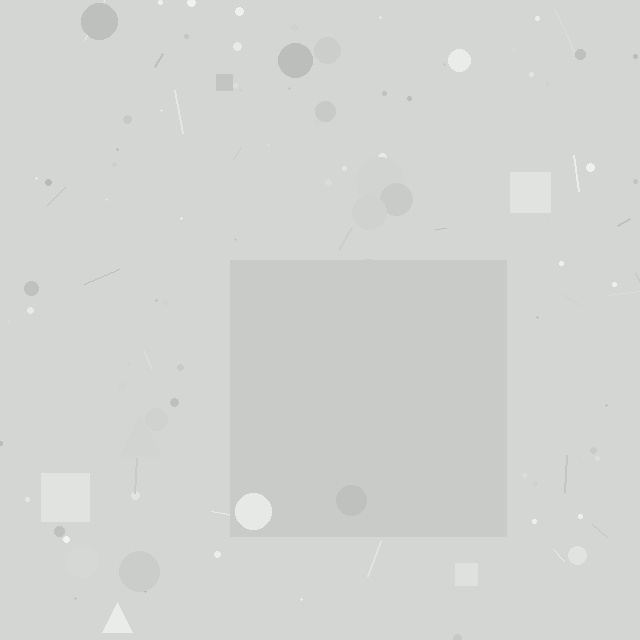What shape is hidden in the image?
A square is hidden in the image.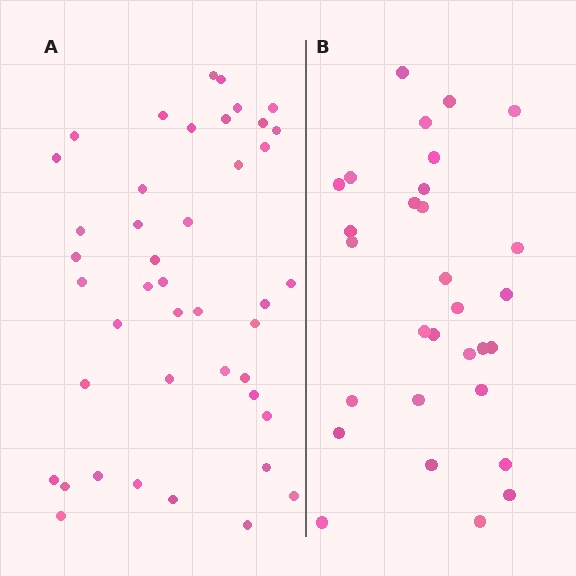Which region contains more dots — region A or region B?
Region A (the left region) has more dots.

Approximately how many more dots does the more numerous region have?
Region A has approximately 15 more dots than region B.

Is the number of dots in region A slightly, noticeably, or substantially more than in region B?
Region A has noticeably more, but not dramatically so. The ratio is roughly 1.4 to 1.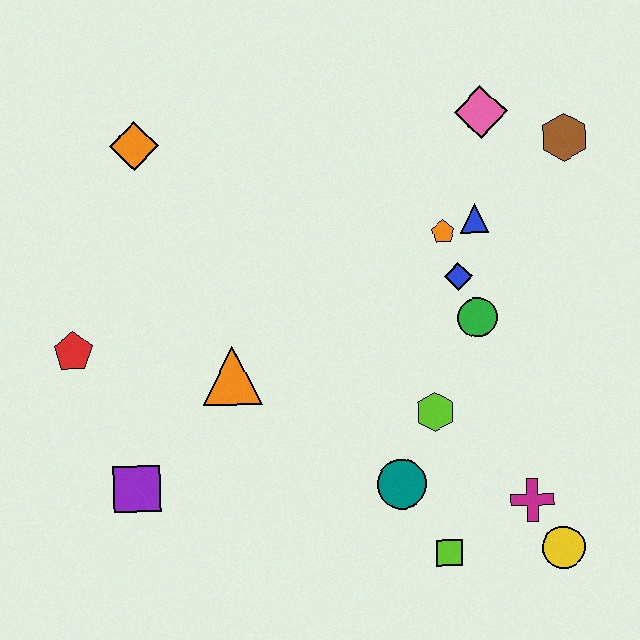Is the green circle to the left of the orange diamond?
No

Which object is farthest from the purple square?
The brown hexagon is farthest from the purple square.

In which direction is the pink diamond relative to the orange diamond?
The pink diamond is to the right of the orange diamond.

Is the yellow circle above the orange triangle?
No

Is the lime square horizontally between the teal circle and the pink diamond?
Yes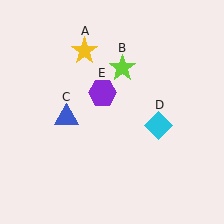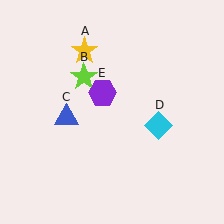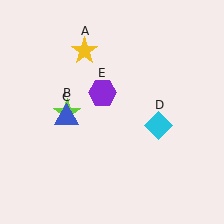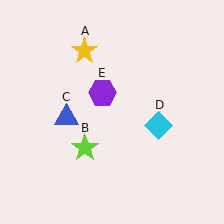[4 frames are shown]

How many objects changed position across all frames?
1 object changed position: lime star (object B).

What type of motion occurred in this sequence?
The lime star (object B) rotated counterclockwise around the center of the scene.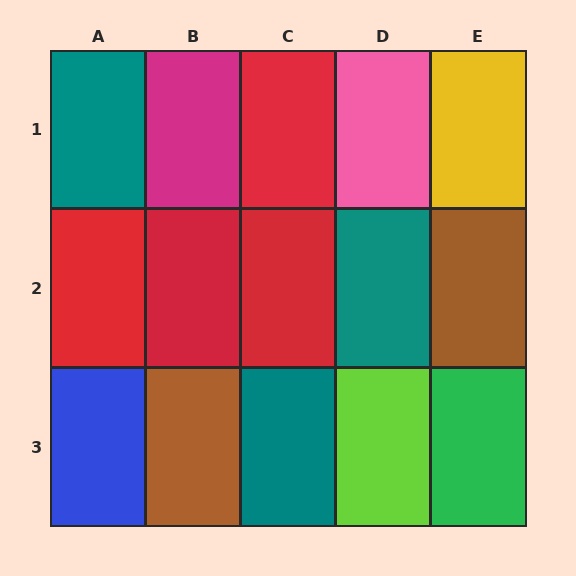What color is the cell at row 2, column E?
Brown.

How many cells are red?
4 cells are red.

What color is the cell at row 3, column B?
Brown.